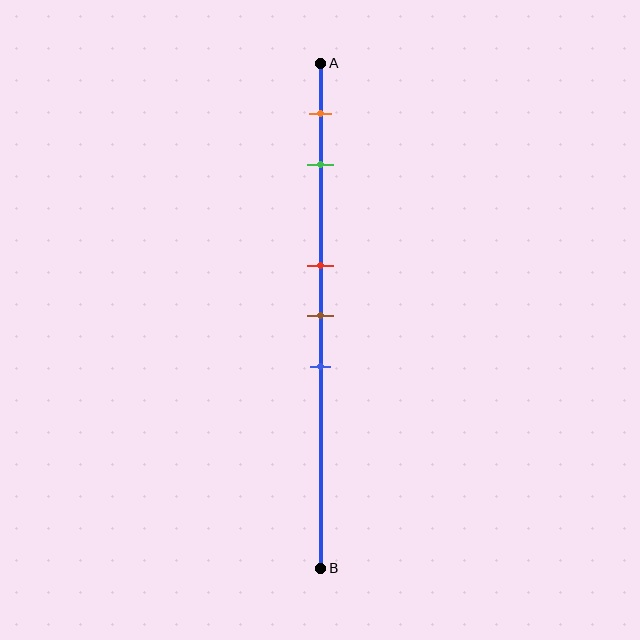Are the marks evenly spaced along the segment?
No, the marks are not evenly spaced.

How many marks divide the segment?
There are 5 marks dividing the segment.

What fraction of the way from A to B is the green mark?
The green mark is approximately 20% (0.2) of the way from A to B.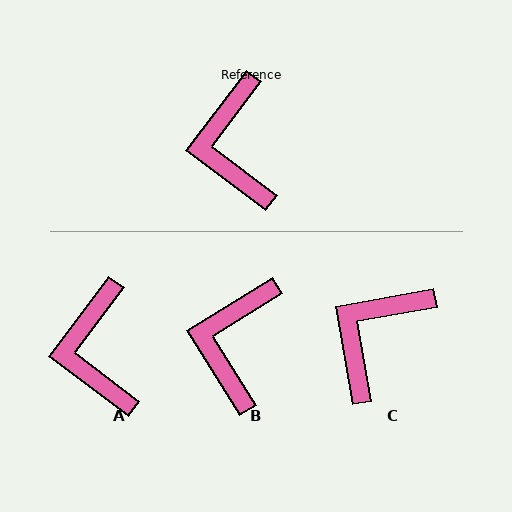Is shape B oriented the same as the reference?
No, it is off by about 21 degrees.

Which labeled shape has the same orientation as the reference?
A.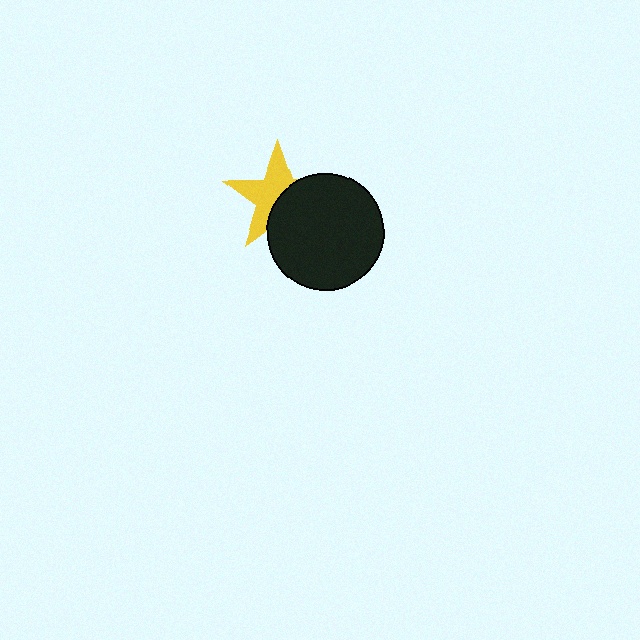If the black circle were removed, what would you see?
You would see the complete yellow star.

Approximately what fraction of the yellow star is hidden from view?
Roughly 45% of the yellow star is hidden behind the black circle.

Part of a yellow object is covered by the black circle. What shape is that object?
It is a star.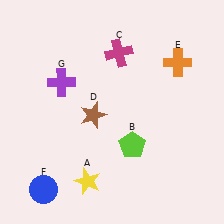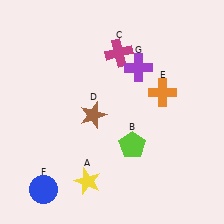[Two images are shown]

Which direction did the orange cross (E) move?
The orange cross (E) moved down.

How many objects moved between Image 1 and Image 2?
2 objects moved between the two images.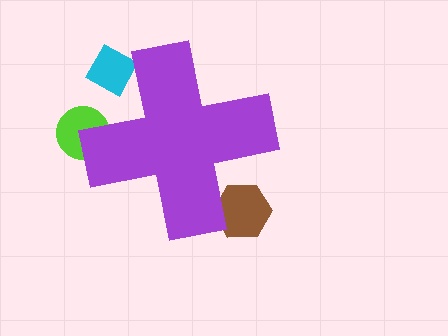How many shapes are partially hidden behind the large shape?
3 shapes are partially hidden.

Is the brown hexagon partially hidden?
Yes, the brown hexagon is partially hidden behind the purple cross.